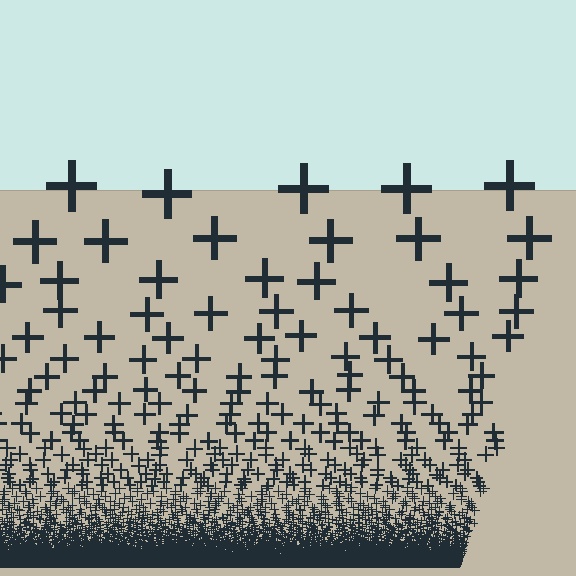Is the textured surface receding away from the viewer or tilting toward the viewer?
The surface appears to tilt toward the viewer. Texture elements get larger and sparser toward the top.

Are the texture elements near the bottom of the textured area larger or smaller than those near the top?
Smaller. The gradient is inverted — elements near the bottom are smaller and denser.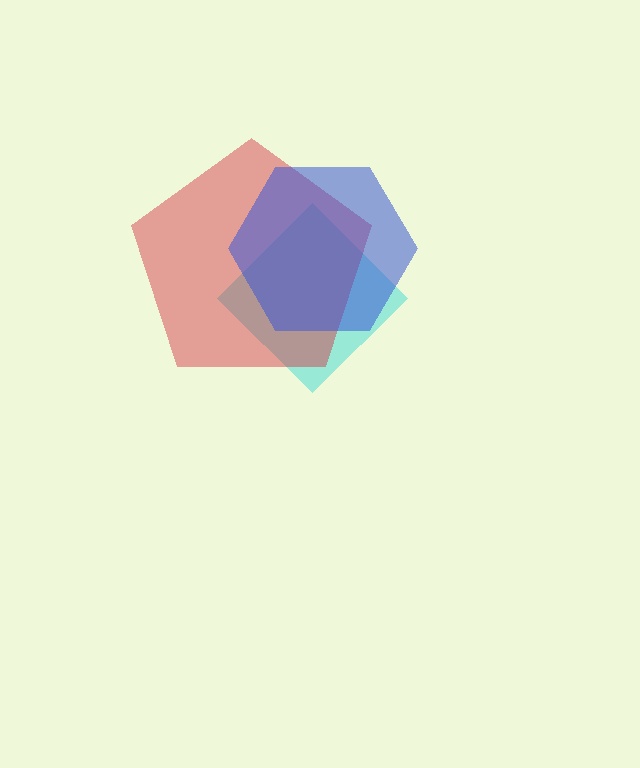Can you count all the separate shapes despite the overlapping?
Yes, there are 3 separate shapes.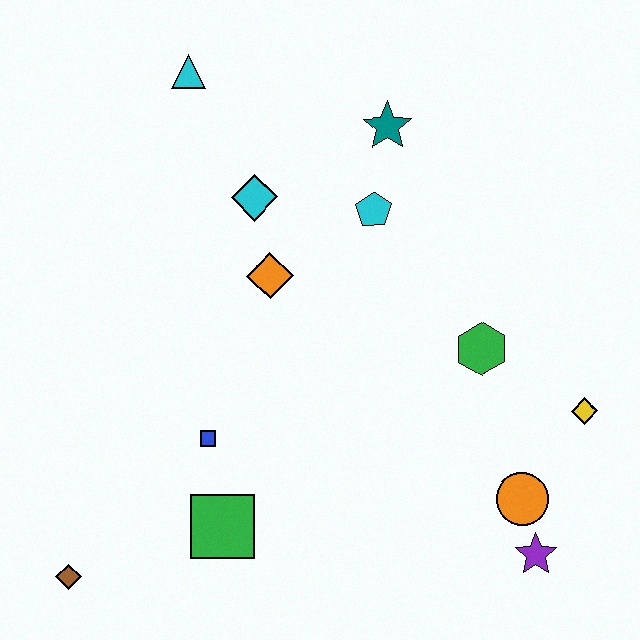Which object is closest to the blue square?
The green square is closest to the blue square.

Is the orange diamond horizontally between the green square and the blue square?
No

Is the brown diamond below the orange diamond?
Yes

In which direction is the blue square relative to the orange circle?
The blue square is to the left of the orange circle.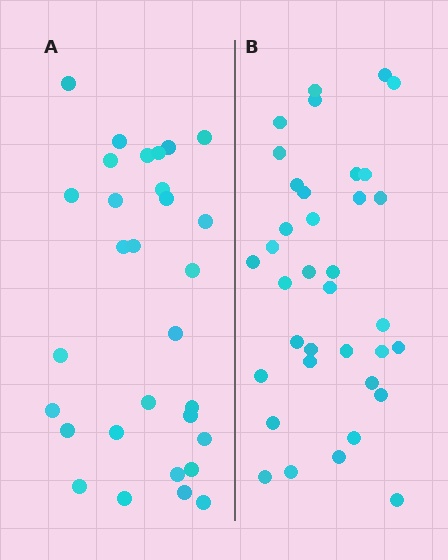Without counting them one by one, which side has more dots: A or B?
Region B (the right region) has more dots.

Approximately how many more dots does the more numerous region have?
Region B has about 6 more dots than region A.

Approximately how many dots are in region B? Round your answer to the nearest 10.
About 40 dots. (The exact count is 36, which rounds to 40.)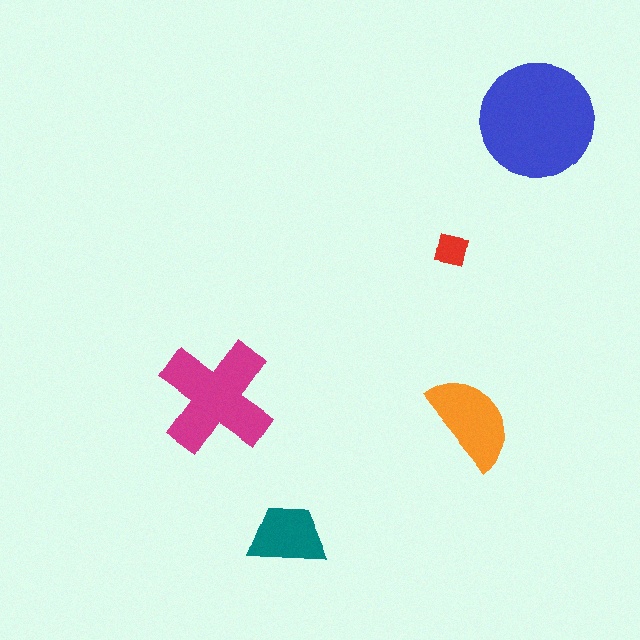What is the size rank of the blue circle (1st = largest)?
1st.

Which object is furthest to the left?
The magenta cross is leftmost.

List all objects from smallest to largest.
The red square, the teal trapezoid, the orange semicircle, the magenta cross, the blue circle.